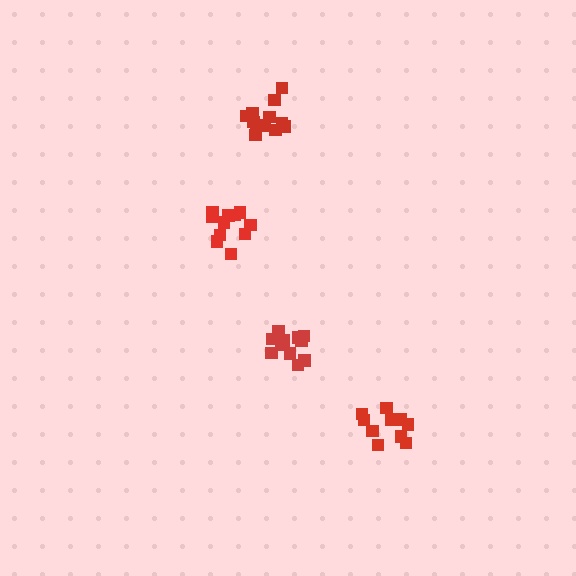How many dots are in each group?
Group 1: 11 dots, Group 2: 12 dots, Group 3: 10 dots, Group 4: 12 dots (45 total).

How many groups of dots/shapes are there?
There are 4 groups.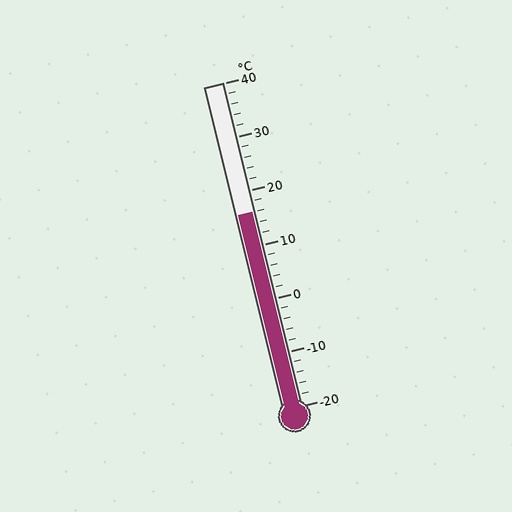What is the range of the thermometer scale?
The thermometer scale ranges from -20°C to 40°C.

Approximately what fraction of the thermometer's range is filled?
The thermometer is filled to approximately 60% of its range.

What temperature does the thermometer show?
The thermometer shows approximately 16°C.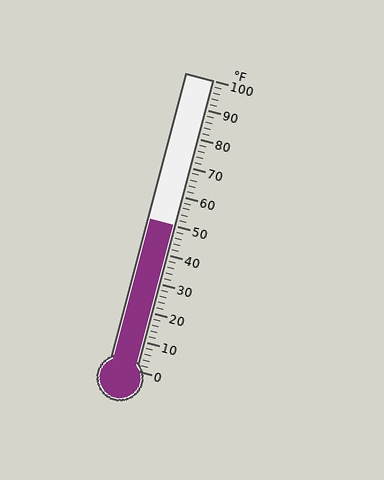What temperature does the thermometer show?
The thermometer shows approximately 50°F.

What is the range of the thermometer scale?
The thermometer scale ranges from 0°F to 100°F.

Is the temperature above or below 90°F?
The temperature is below 90°F.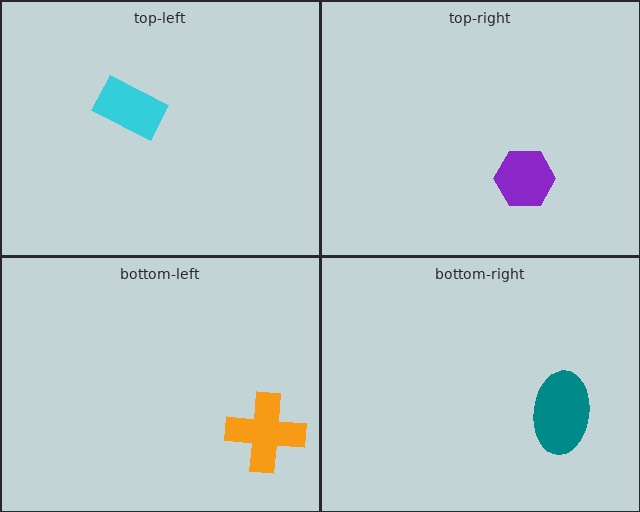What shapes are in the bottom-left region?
The orange cross.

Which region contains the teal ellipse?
The bottom-right region.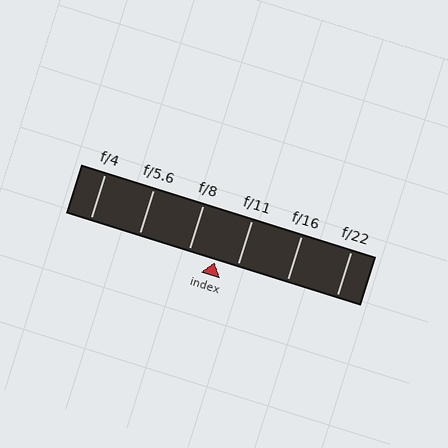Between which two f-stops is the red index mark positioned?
The index mark is between f/8 and f/11.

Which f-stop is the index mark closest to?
The index mark is closest to f/11.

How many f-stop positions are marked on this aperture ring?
There are 6 f-stop positions marked.